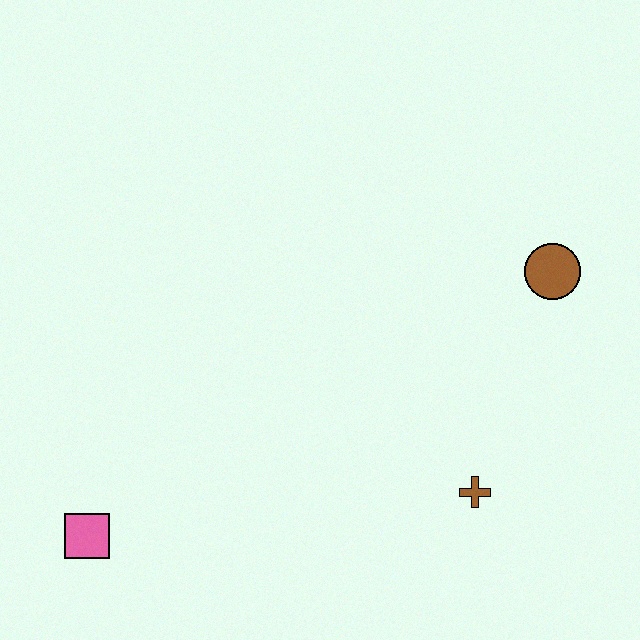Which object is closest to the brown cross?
The brown circle is closest to the brown cross.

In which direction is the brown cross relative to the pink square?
The brown cross is to the right of the pink square.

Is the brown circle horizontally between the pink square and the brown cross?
No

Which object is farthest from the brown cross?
The pink square is farthest from the brown cross.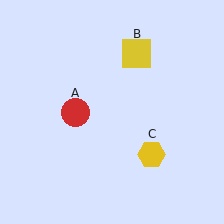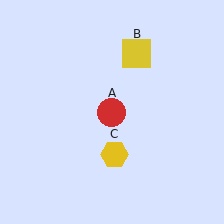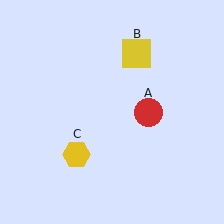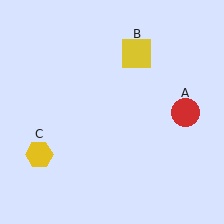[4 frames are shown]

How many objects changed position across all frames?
2 objects changed position: red circle (object A), yellow hexagon (object C).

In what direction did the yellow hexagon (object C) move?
The yellow hexagon (object C) moved left.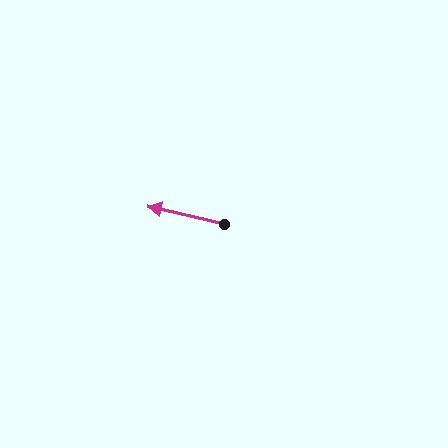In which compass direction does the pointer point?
West.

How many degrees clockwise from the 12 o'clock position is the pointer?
Approximately 283 degrees.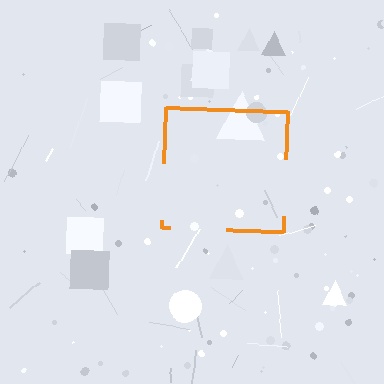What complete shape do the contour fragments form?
The contour fragments form a square.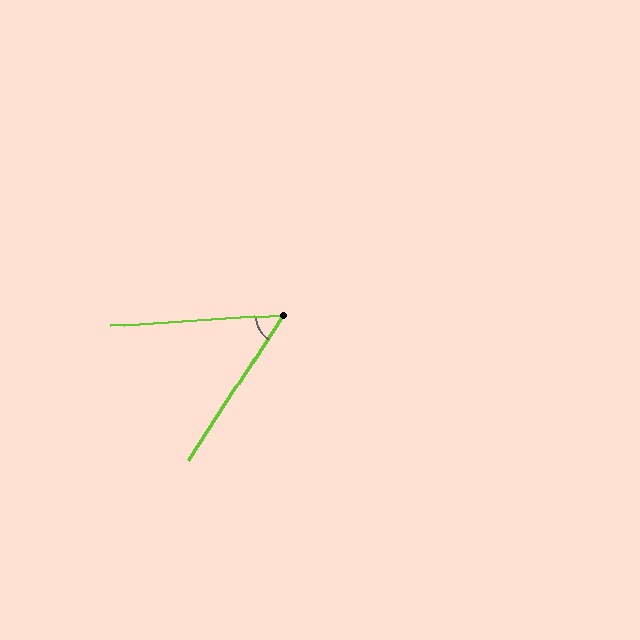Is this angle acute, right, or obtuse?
It is acute.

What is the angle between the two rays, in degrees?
Approximately 53 degrees.